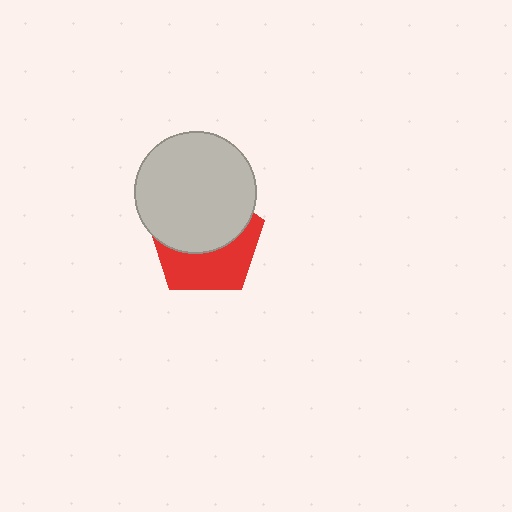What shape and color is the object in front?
The object in front is a light gray circle.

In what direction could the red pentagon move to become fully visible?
The red pentagon could move down. That would shift it out from behind the light gray circle entirely.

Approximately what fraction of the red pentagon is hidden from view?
Roughly 55% of the red pentagon is hidden behind the light gray circle.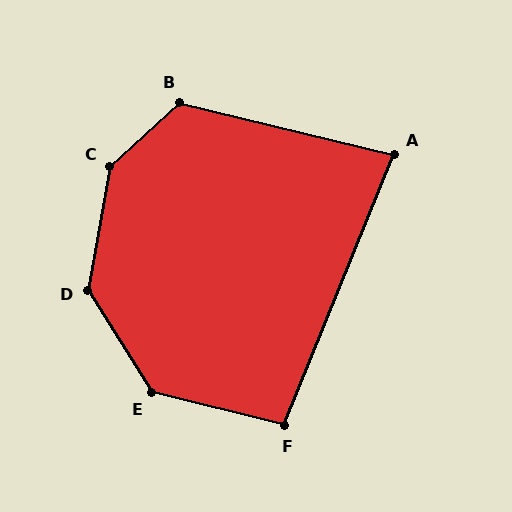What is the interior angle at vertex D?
Approximately 138 degrees (obtuse).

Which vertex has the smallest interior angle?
A, at approximately 81 degrees.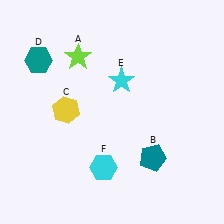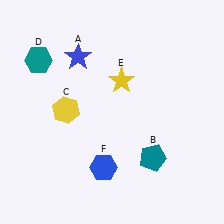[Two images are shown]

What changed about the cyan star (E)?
In Image 1, E is cyan. In Image 2, it changed to yellow.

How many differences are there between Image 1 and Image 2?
There are 3 differences between the two images.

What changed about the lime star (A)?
In Image 1, A is lime. In Image 2, it changed to blue.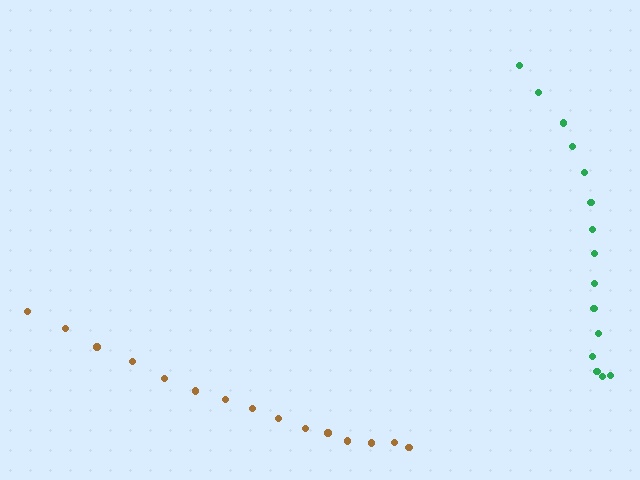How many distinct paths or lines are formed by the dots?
There are 2 distinct paths.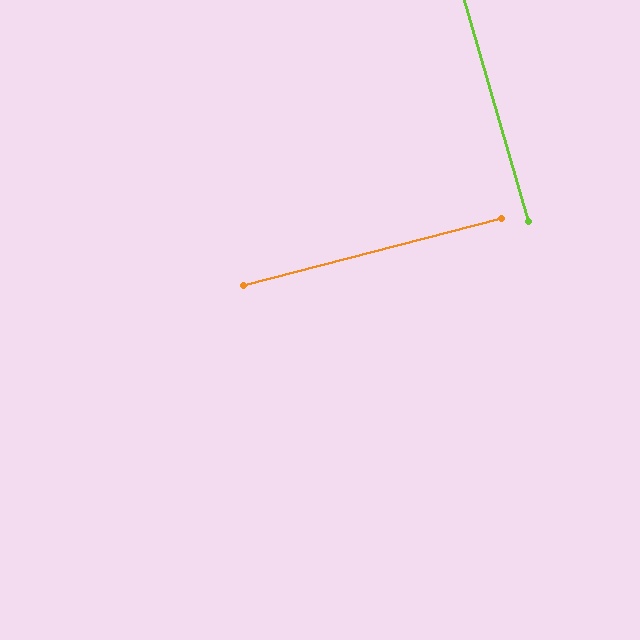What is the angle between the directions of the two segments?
Approximately 89 degrees.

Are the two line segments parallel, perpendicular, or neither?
Perpendicular — they meet at approximately 89°.